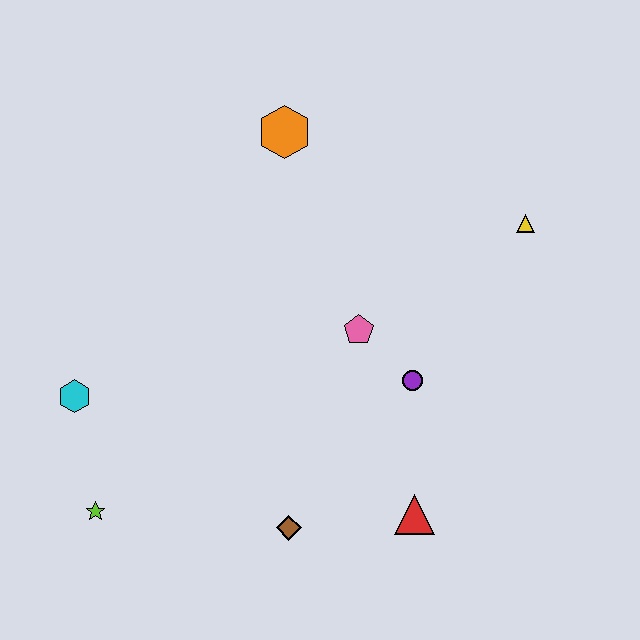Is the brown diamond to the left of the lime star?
No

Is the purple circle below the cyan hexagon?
No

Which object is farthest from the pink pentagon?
The lime star is farthest from the pink pentagon.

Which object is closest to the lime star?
The cyan hexagon is closest to the lime star.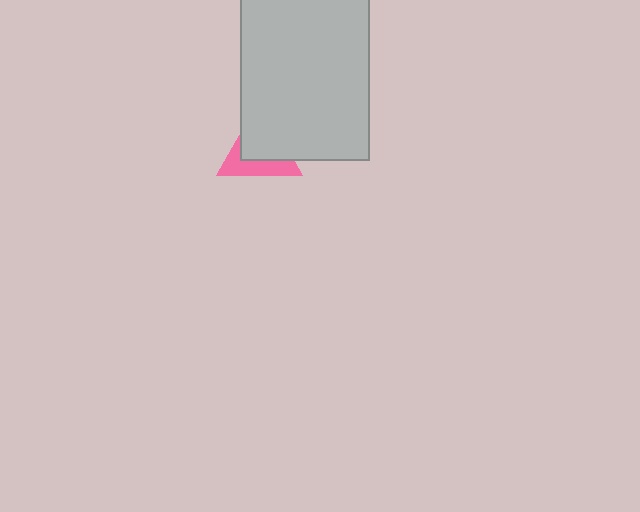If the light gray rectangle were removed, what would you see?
You would see the complete pink triangle.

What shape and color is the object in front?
The object in front is a light gray rectangle.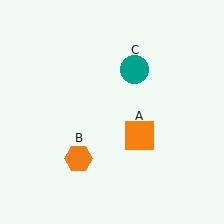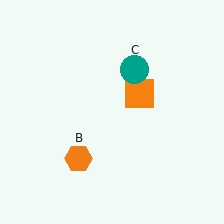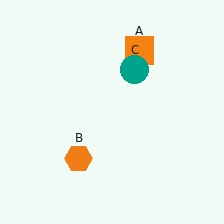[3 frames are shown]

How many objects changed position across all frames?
1 object changed position: orange square (object A).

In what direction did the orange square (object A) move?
The orange square (object A) moved up.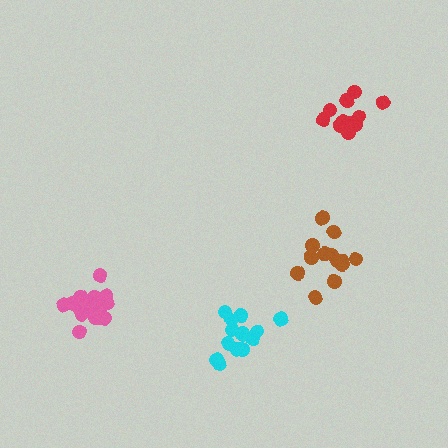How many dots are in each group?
Group 1: 17 dots, Group 2: 14 dots, Group 3: 12 dots, Group 4: 13 dots (56 total).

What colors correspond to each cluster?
The clusters are colored: pink, cyan, red, brown.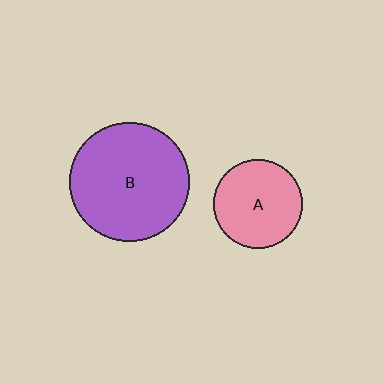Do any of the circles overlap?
No, none of the circles overlap.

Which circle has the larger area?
Circle B (purple).